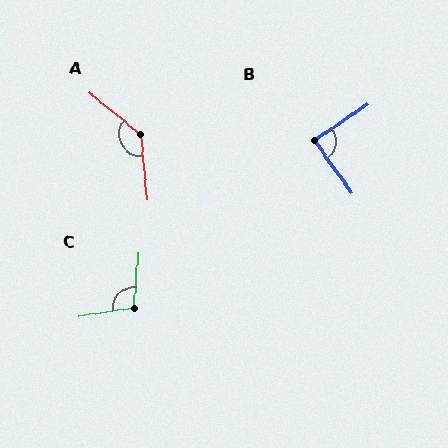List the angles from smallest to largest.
B (89°), C (103°), A (135°).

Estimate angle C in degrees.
Approximately 103 degrees.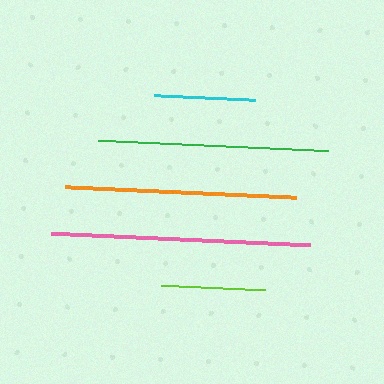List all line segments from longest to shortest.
From longest to shortest: pink, orange, green, lime, cyan.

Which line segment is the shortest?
The cyan line is the shortest at approximately 102 pixels.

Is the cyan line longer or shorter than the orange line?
The orange line is longer than the cyan line.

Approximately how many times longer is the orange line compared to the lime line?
The orange line is approximately 2.2 times the length of the lime line.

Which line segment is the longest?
The pink line is the longest at approximately 259 pixels.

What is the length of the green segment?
The green segment is approximately 231 pixels long.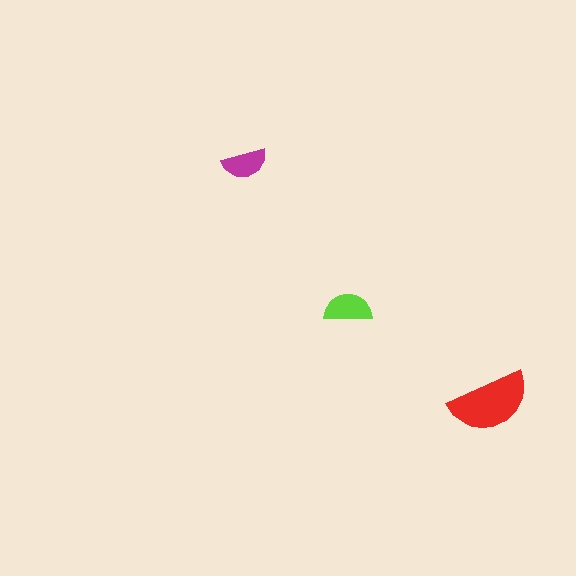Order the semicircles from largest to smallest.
the red one, the lime one, the magenta one.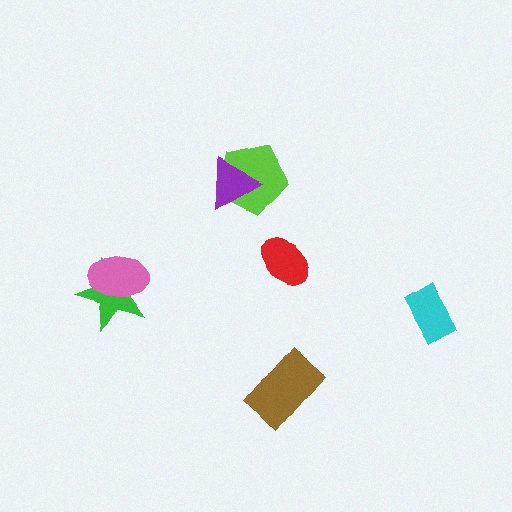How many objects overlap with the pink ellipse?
1 object overlaps with the pink ellipse.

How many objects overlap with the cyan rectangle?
0 objects overlap with the cyan rectangle.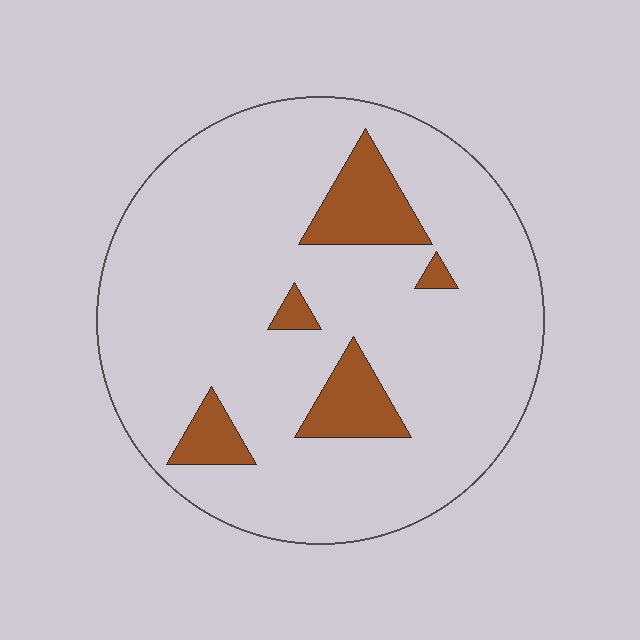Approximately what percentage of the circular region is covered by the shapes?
Approximately 15%.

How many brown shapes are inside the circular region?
5.